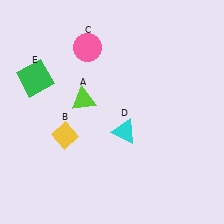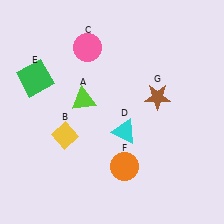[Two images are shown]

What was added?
An orange circle (F), a brown star (G) were added in Image 2.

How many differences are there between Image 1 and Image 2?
There are 2 differences between the two images.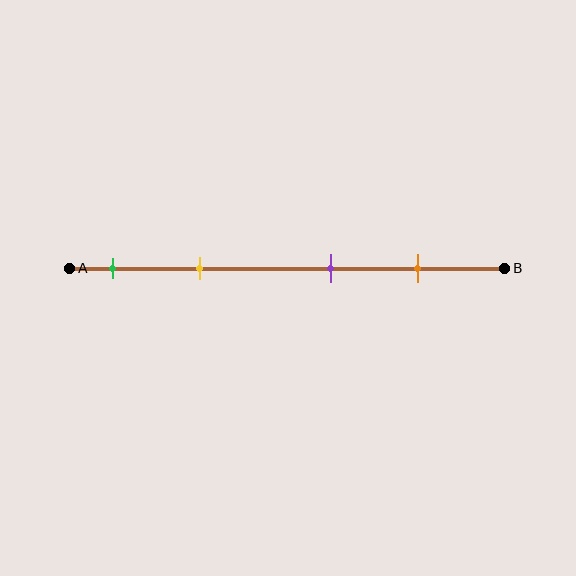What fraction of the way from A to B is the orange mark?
The orange mark is approximately 80% (0.8) of the way from A to B.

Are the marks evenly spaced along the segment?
No, the marks are not evenly spaced.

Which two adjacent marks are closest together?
The green and yellow marks are the closest adjacent pair.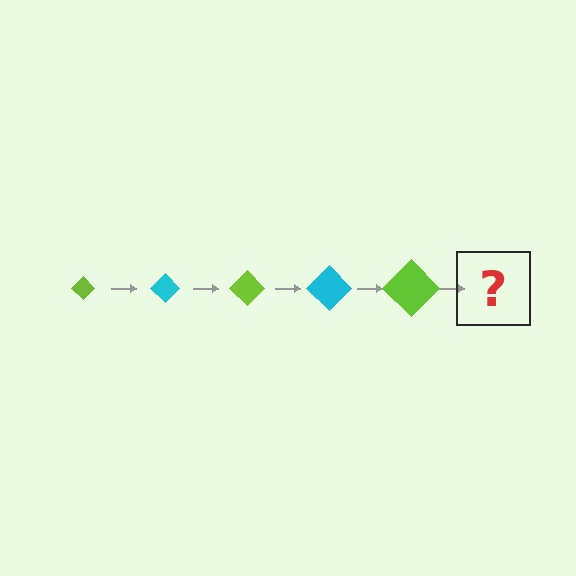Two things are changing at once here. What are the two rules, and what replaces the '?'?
The two rules are that the diamond grows larger each step and the color cycles through lime and cyan. The '?' should be a cyan diamond, larger than the previous one.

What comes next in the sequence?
The next element should be a cyan diamond, larger than the previous one.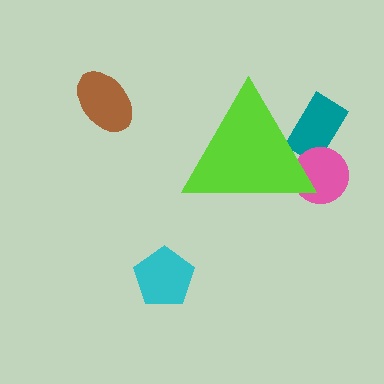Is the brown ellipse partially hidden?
No, the brown ellipse is fully visible.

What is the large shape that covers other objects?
A lime triangle.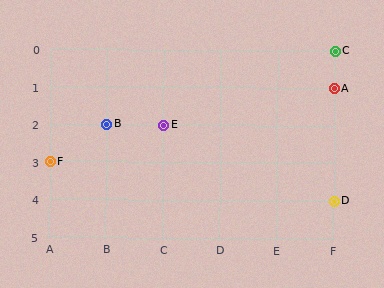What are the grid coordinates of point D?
Point D is at grid coordinates (F, 4).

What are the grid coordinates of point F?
Point F is at grid coordinates (A, 3).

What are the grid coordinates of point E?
Point E is at grid coordinates (C, 2).